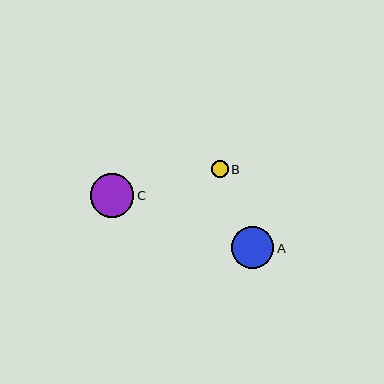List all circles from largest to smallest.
From largest to smallest: C, A, B.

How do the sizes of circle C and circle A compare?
Circle C and circle A are approximately the same size.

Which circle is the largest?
Circle C is the largest with a size of approximately 44 pixels.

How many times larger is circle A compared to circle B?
Circle A is approximately 2.5 times the size of circle B.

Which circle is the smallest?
Circle B is the smallest with a size of approximately 17 pixels.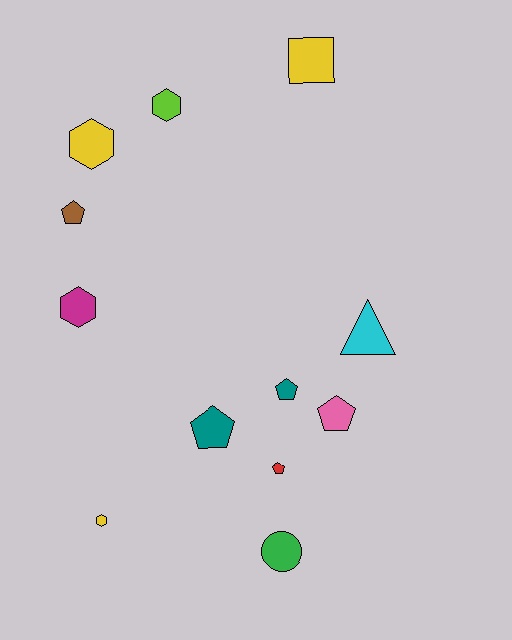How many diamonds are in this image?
There are no diamonds.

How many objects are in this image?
There are 12 objects.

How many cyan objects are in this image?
There is 1 cyan object.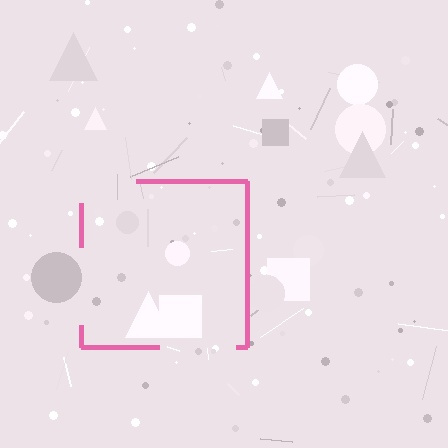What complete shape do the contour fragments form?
The contour fragments form a square.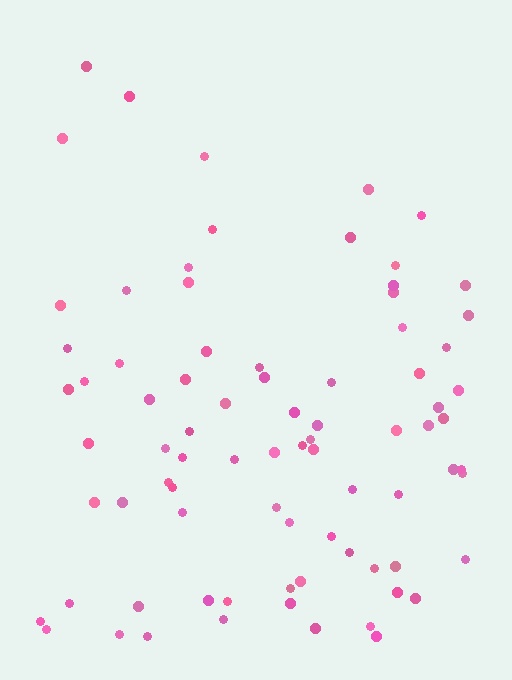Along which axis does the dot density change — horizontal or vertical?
Vertical.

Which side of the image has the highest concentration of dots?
The bottom.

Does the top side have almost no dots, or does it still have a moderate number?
Still a moderate number, just noticeably fewer than the bottom.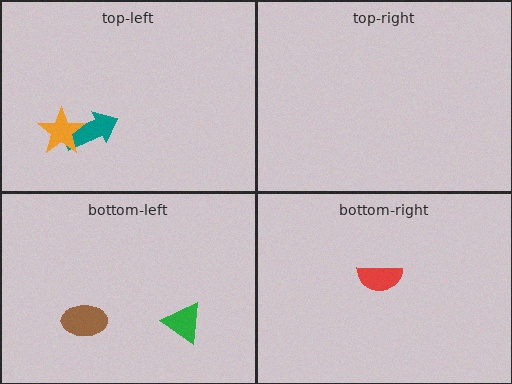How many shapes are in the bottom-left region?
2.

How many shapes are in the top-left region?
2.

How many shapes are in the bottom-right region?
1.